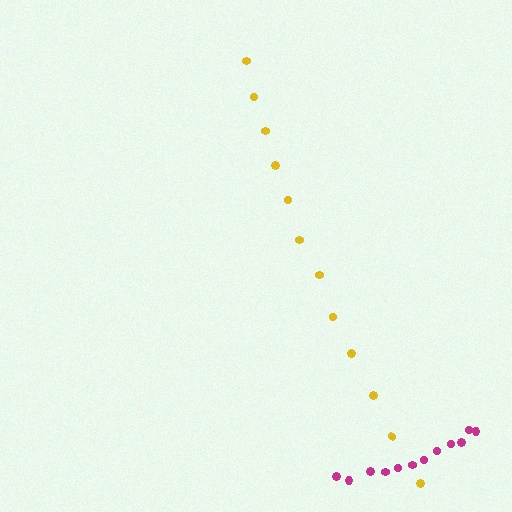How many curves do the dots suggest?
There are 2 distinct paths.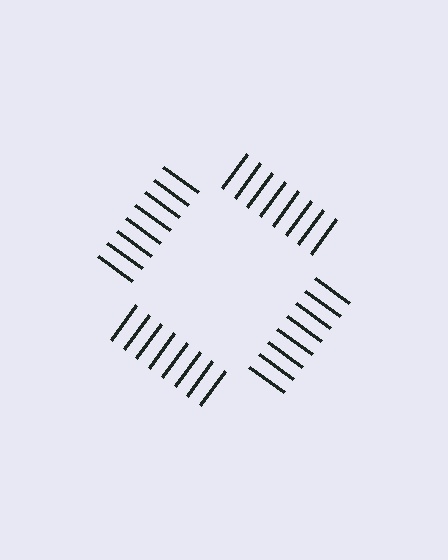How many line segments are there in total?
32 — 8 along each of the 4 edges.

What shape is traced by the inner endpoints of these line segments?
An illusory square — the line segments terminate on its edges but no continuous stroke is drawn.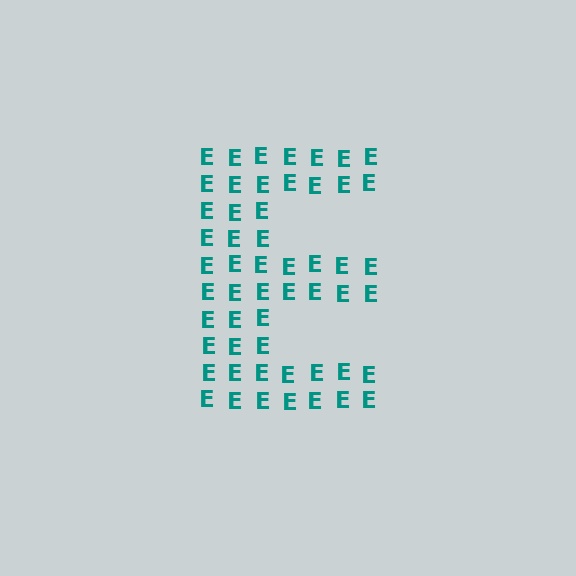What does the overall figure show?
The overall figure shows the letter E.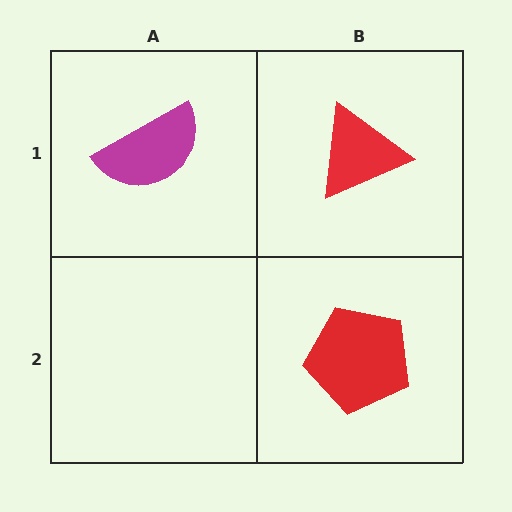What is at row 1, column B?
A red triangle.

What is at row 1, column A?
A magenta semicircle.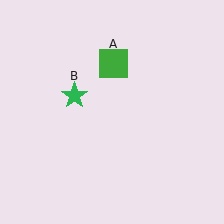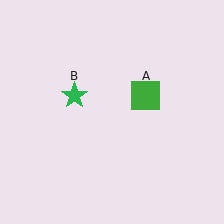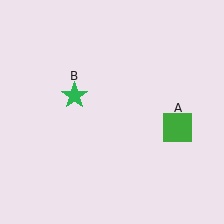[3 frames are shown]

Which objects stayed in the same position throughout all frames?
Green star (object B) remained stationary.